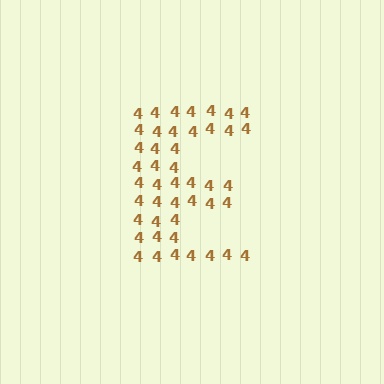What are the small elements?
The small elements are digit 4's.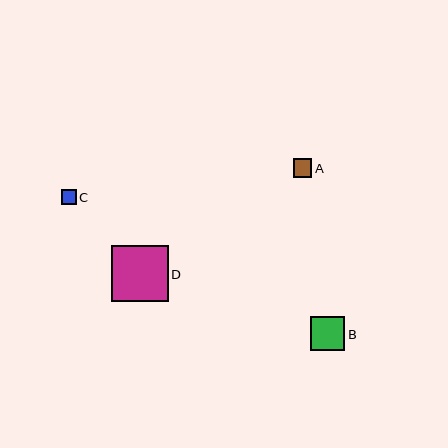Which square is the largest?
Square D is the largest with a size of approximately 57 pixels.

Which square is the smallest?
Square C is the smallest with a size of approximately 15 pixels.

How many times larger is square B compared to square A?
Square B is approximately 1.8 times the size of square A.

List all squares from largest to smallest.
From largest to smallest: D, B, A, C.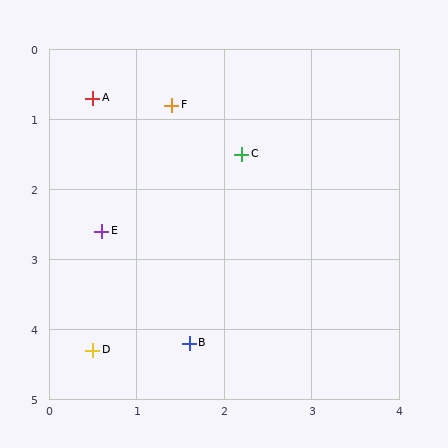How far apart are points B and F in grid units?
Points B and F are about 3.4 grid units apart.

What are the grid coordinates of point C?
Point C is at approximately (2.2, 1.5).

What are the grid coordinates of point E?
Point E is at approximately (0.6, 2.6).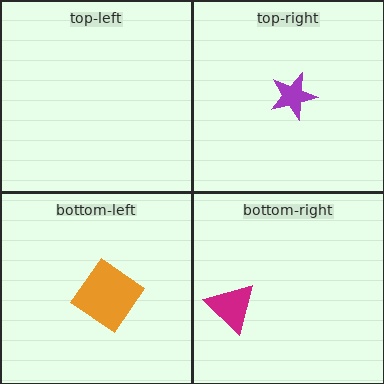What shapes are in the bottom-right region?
The magenta triangle.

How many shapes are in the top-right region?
1.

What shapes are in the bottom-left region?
The orange diamond.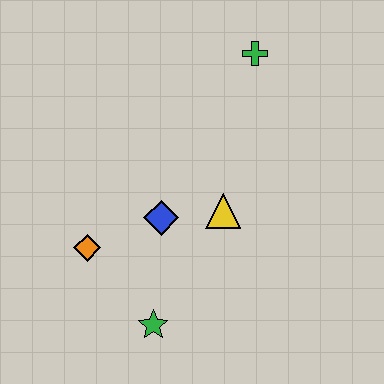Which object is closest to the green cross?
The yellow triangle is closest to the green cross.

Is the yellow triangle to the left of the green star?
No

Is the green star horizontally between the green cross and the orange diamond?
Yes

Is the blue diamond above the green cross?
No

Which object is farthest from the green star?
The green cross is farthest from the green star.